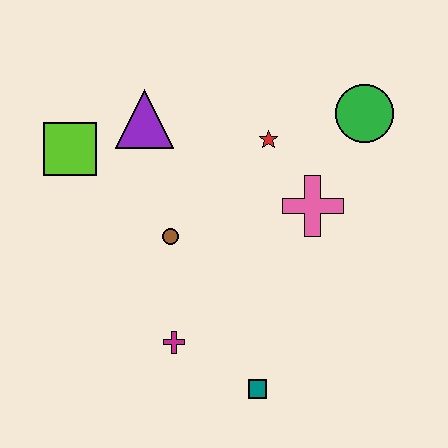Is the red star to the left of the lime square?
No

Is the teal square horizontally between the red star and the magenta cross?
Yes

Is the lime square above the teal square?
Yes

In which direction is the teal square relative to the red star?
The teal square is below the red star.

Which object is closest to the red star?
The pink cross is closest to the red star.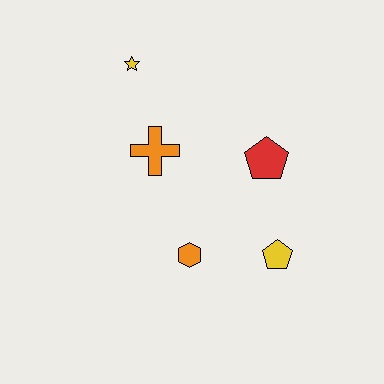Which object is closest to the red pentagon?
The yellow pentagon is closest to the red pentagon.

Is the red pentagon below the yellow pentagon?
No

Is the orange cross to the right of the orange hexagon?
No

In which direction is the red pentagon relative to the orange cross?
The red pentagon is to the right of the orange cross.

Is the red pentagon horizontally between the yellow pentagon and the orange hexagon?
Yes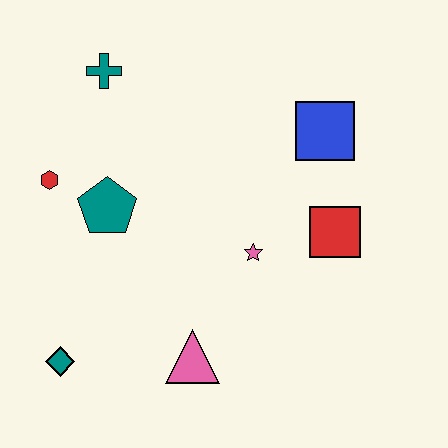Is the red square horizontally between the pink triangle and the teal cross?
No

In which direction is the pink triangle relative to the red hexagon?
The pink triangle is below the red hexagon.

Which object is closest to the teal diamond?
The pink triangle is closest to the teal diamond.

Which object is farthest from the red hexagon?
The red square is farthest from the red hexagon.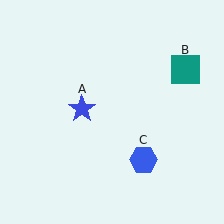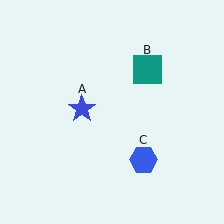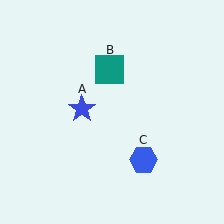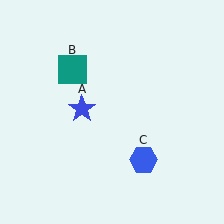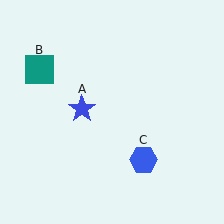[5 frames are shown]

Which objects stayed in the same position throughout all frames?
Blue star (object A) and blue hexagon (object C) remained stationary.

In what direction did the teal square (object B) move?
The teal square (object B) moved left.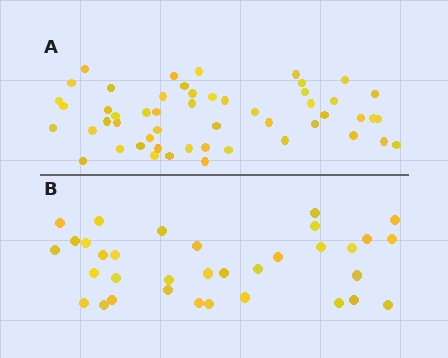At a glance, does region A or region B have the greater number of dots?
Region A (the top region) has more dots.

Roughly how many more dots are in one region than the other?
Region A has approximately 20 more dots than region B.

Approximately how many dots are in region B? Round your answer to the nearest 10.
About 30 dots. (The exact count is 34, which rounds to 30.)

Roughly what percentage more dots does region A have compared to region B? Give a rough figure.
About 55% more.